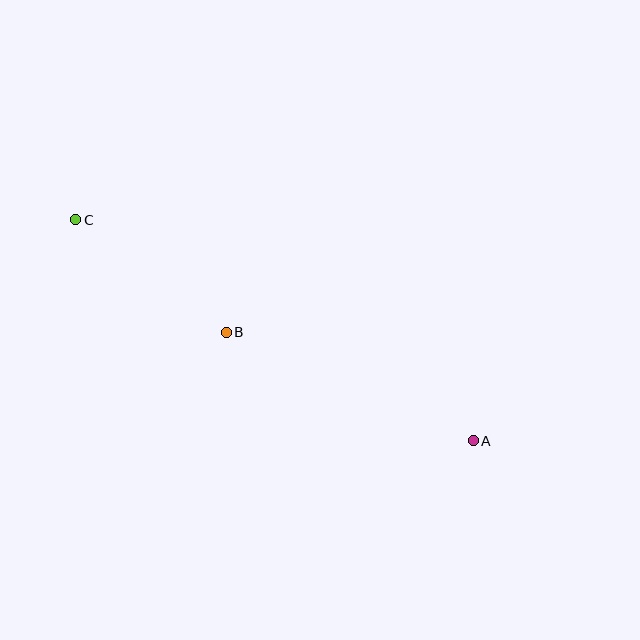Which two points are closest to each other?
Points B and C are closest to each other.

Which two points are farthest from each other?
Points A and C are farthest from each other.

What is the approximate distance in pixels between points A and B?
The distance between A and B is approximately 270 pixels.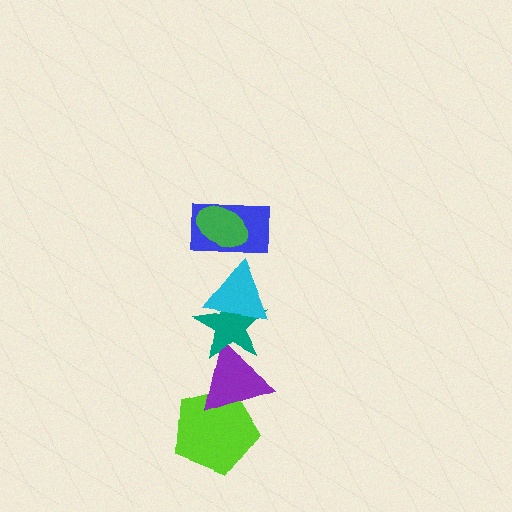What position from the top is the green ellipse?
The green ellipse is 1st from the top.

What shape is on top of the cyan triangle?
The blue rectangle is on top of the cyan triangle.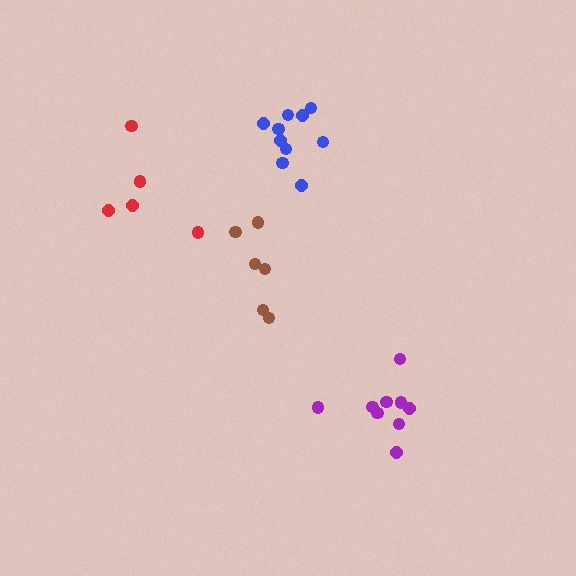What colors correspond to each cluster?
The clusters are colored: brown, purple, blue, red.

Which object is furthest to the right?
The purple cluster is rightmost.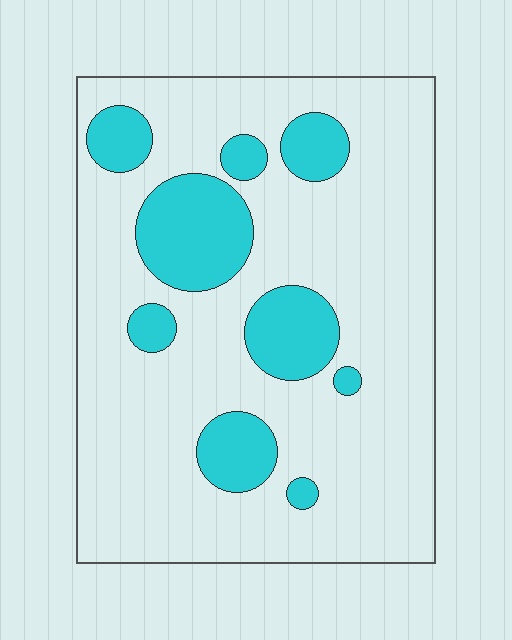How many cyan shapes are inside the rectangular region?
9.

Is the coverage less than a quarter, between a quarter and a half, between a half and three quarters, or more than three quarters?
Less than a quarter.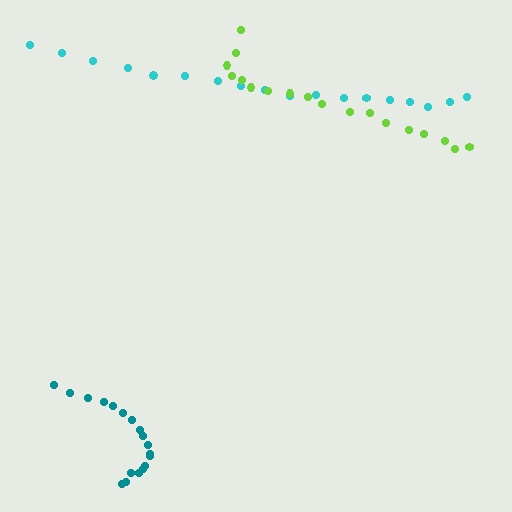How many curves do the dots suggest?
There are 3 distinct paths.